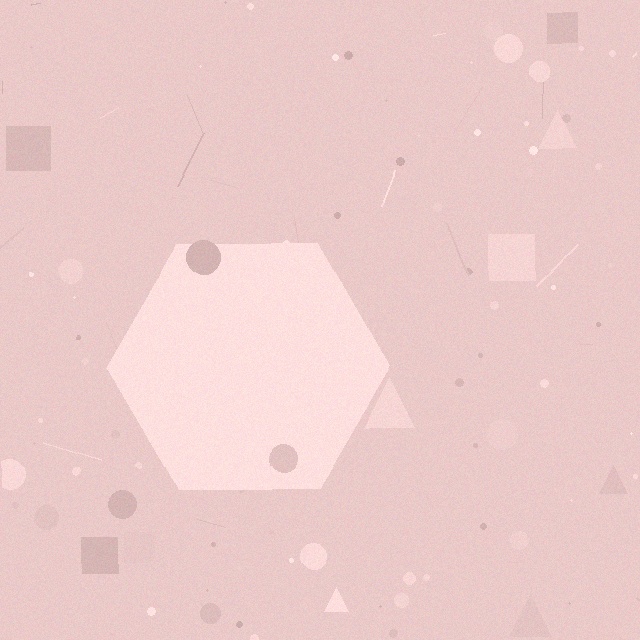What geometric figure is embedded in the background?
A hexagon is embedded in the background.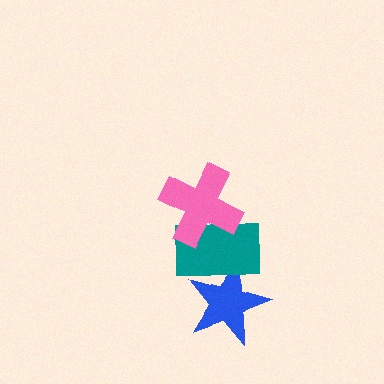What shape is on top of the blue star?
The teal rectangle is on top of the blue star.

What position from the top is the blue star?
The blue star is 3rd from the top.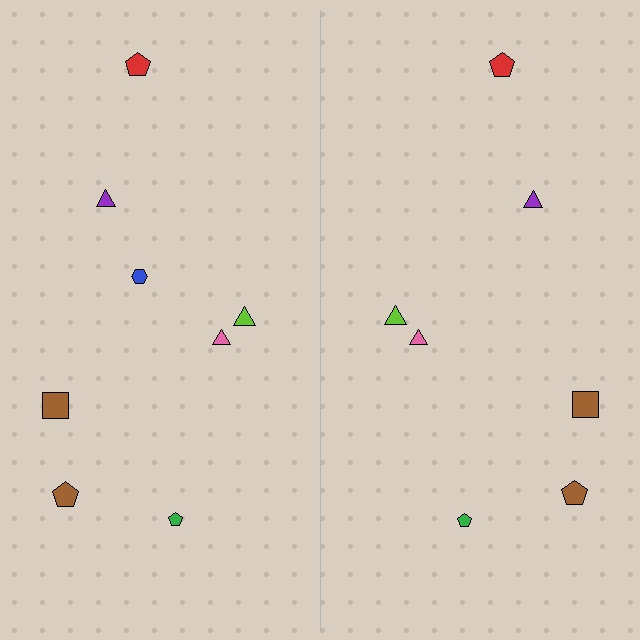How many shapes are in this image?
There are 15 shapes in this image.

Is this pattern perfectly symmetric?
No, the pattern is not perfectly symmetric. A blue hexagon is missing from the right side.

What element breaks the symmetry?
A blue hexagon is missing from the right side.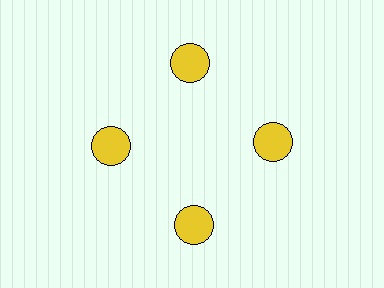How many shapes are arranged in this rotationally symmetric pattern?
There are 4 shapes, arranged in 4 groups of 1.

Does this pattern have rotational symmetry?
Yes, this pattern has 4-fold rotational symmetry. It looks the same after rotating 90 degrees around the center.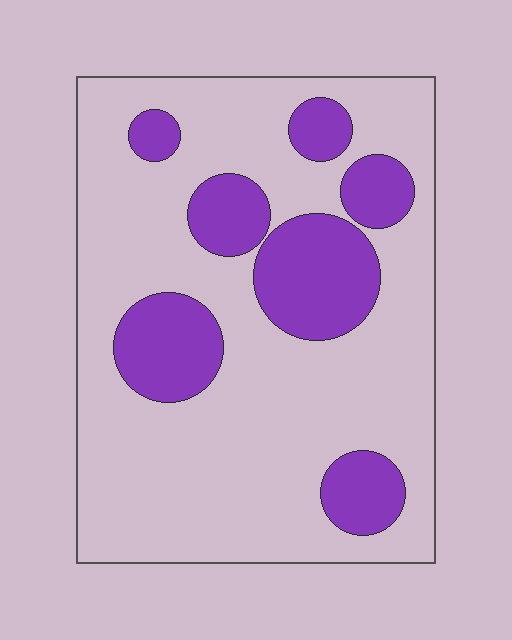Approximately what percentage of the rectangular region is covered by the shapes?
Approximately 25%.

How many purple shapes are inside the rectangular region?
7.